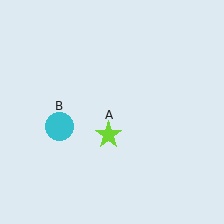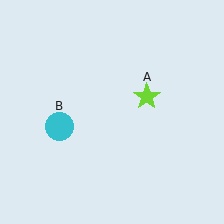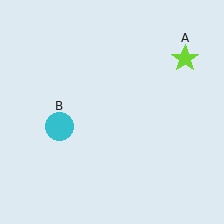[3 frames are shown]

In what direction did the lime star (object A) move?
The lime star (object A) moved up and to the right.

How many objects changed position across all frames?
1 object changed position: lime star (object A).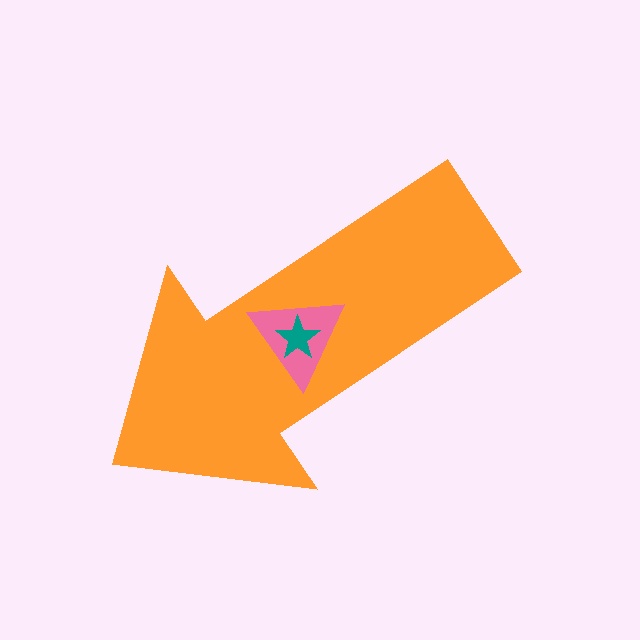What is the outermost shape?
The orange arrow.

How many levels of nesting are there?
3.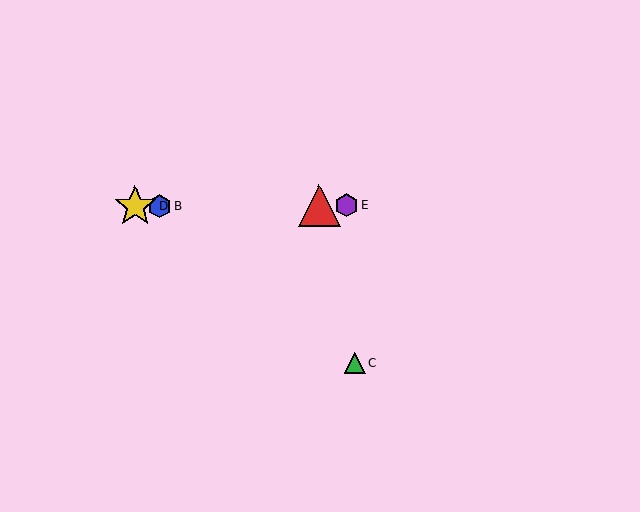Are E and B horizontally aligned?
Yes, both are at y≈205.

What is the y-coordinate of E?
Object E is at y≈205.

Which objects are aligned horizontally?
Objects A, B, D, E are aligned horizontally.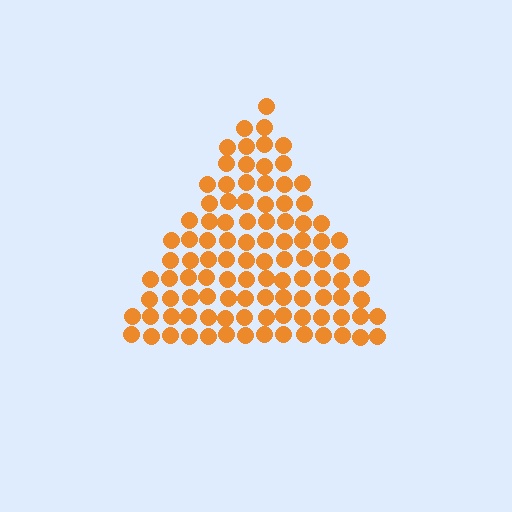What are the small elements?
The small elements are circles.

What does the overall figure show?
The overall figure shows a triangle.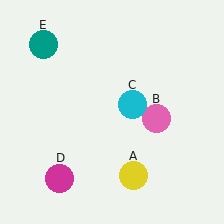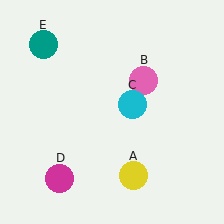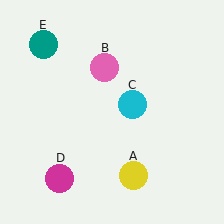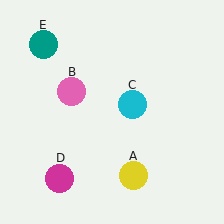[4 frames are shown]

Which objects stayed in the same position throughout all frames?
Yellow circle (object A) and cyan circle (object C) and magenta circle (object D) and teal circle (object E) remained stationary.